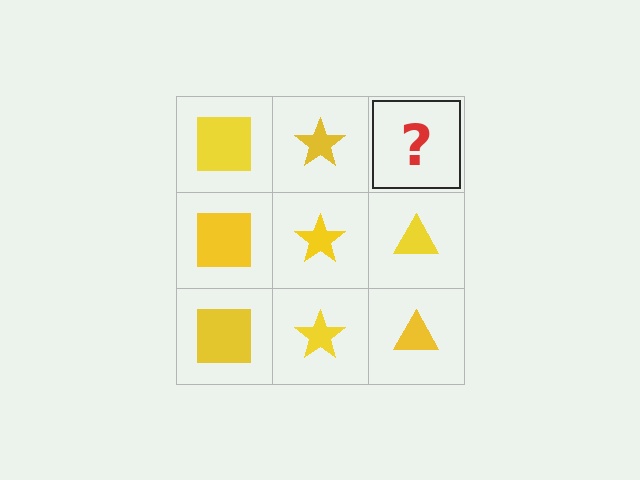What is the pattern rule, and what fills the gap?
The rule is that each column has a consistent shape. The gap should be filled with a yellow triangle.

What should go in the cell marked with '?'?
The missing cell should contain a yellow triangle.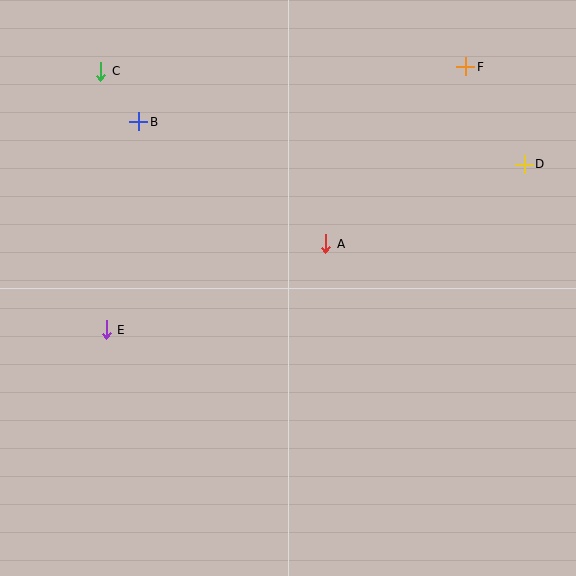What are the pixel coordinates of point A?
Point A is at (326, 244).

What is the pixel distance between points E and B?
The distance between E and B is 210 pixels.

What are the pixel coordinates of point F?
Point F is at (466, 67).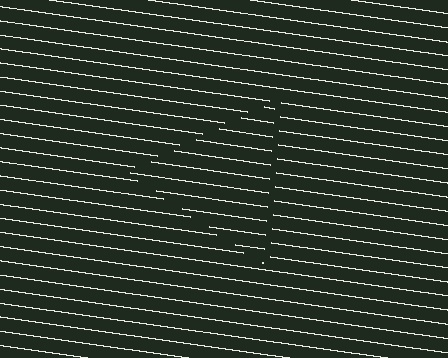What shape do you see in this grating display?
An illusory triangle. The interior of the shape contains the same grating, shifted by half a period — the contour is defined by the phase discontinuity where line-ends from the inner and outer gratings abut.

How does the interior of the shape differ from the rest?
The interior of the shape contains the same grating, shifted by half a period — the contour is defined by the phase discontinuity where line-ends from the inner and outer gratings abut.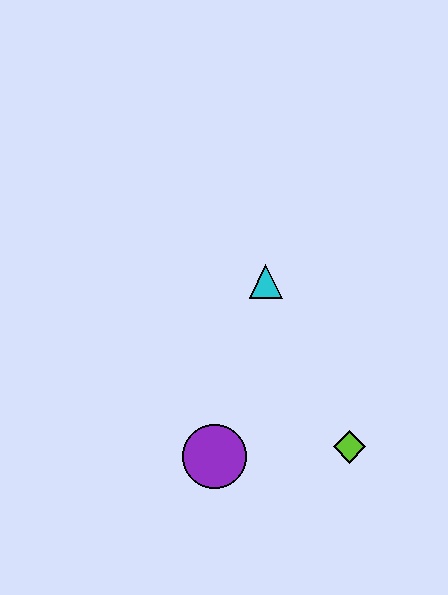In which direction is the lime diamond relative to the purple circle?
The lime diamond is to the right of the purple circle.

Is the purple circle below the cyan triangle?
Yes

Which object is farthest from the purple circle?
The cyan triangle is farthest from the purple circle.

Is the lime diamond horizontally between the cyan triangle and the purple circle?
No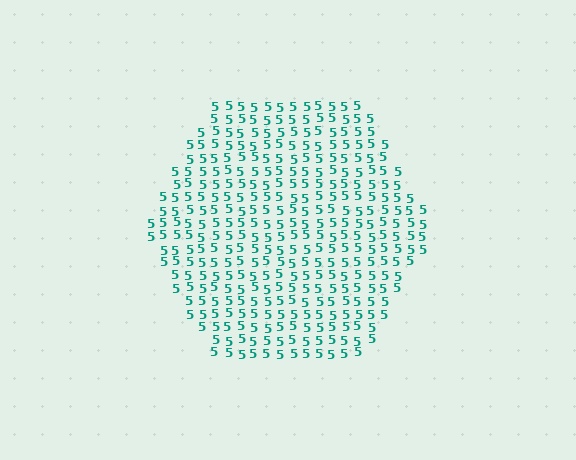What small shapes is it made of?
It is made of small digit 5's.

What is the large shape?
The large shape is a hexagon.